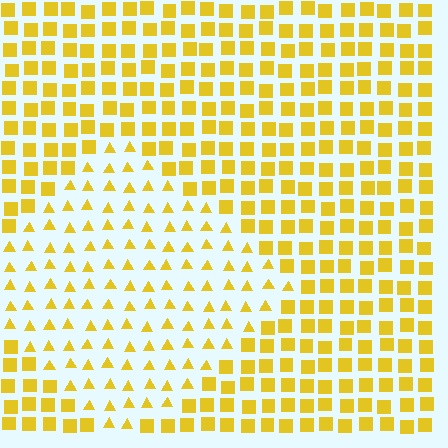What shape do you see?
I see a diamond.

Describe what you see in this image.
The image is filled with small yellow elements arranged in a uniform grid. A diamond-shaped region contains triangles, while the surrounding area contains squares. The boundary is defined purely by the change in element shape.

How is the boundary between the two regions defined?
The boundary is defined by a change in element shape: triangles inside vs. squares outside. All elements share the same color and spacing.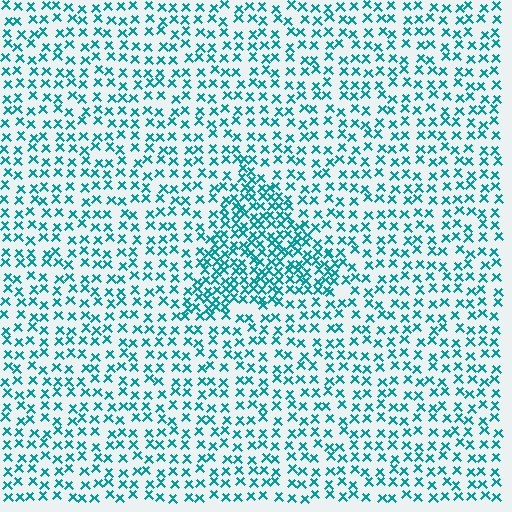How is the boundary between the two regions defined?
The boundary is defined by a change in element density (approximately 2.0x ratio). All elements are the same color, size, and shape.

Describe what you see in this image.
The image contains small teal elements arranged at two different densities. A triangle-shaped region is visible where the elements are more densely packed than the surrounding area.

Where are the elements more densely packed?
The elements are more densely packed inside the triangle boundary.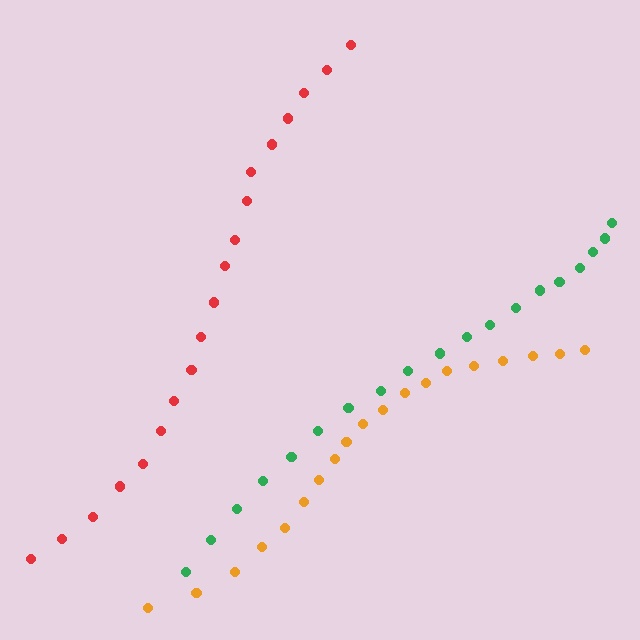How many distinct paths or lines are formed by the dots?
There are 3 distinct paths.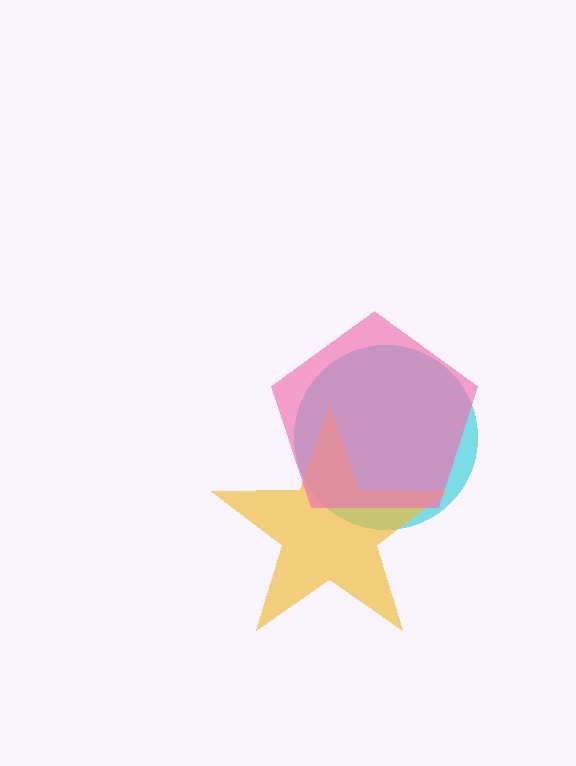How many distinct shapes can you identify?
There are 3 distinct shapes: a cyan circle, a yellow star, a pink pentagon.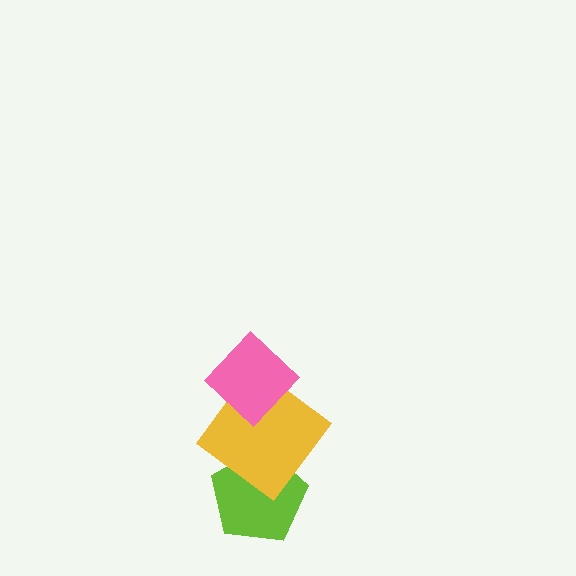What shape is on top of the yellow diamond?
The pink diamond is on top of the yellow diamond.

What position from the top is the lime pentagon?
The lime pentagon is 3rd from the top.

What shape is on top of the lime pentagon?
The yellow diamond is on top of the lime pentagon.